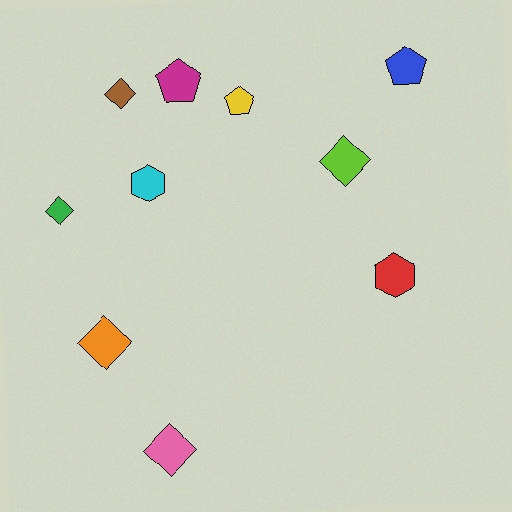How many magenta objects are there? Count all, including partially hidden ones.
There is 1 magenta object.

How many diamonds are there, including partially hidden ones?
There are 5 diamonds.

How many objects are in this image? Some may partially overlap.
There are 10 objects.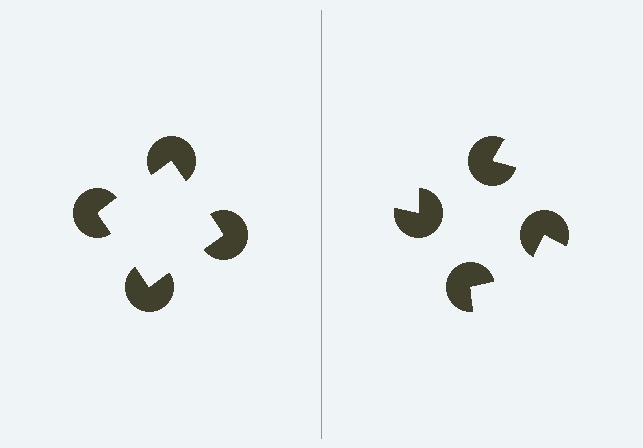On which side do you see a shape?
An illusory square appears on the left side. On the right side the wedge cuts are rotated, so no coherent shape forms.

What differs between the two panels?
The pac-man discs are positioned identically on both sides; only the wedge orientations differ. On the left they align to a square; on the right they are misaligned.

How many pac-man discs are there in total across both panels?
8 — 4 on each side.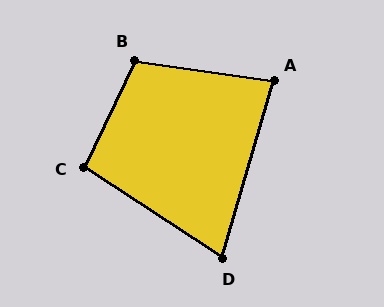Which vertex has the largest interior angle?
B, at approximately 107 degrees.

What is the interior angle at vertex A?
Approximately 82 degrees (acute).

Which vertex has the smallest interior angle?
D, at approximately 73 degrees.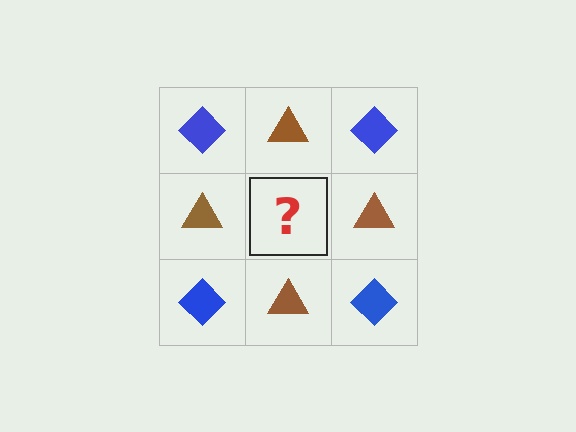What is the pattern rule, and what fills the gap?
The rule is that it alternates blue diamond and brown triangle in a checkerboard pattern. The gap should be filled with a blue diamond.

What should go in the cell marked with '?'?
The missing cell should contain a blue diamond.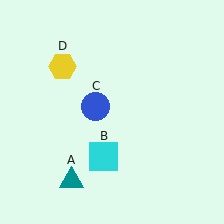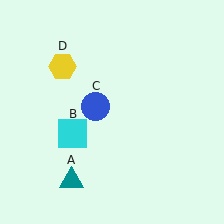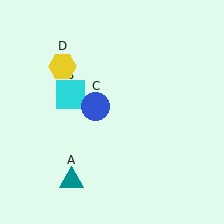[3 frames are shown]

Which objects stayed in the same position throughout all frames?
Teal triangle (object A) and blue circle (object C) and yellow hexagon (object D) remained stationary.